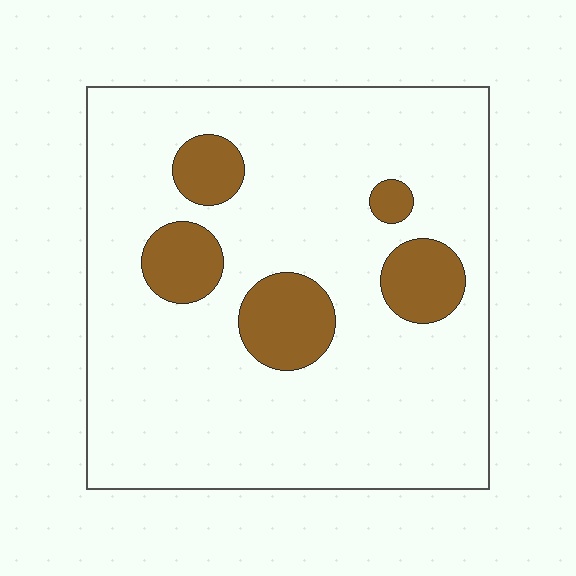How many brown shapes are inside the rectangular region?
5.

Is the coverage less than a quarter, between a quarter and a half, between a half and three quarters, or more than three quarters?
Less than a quarter.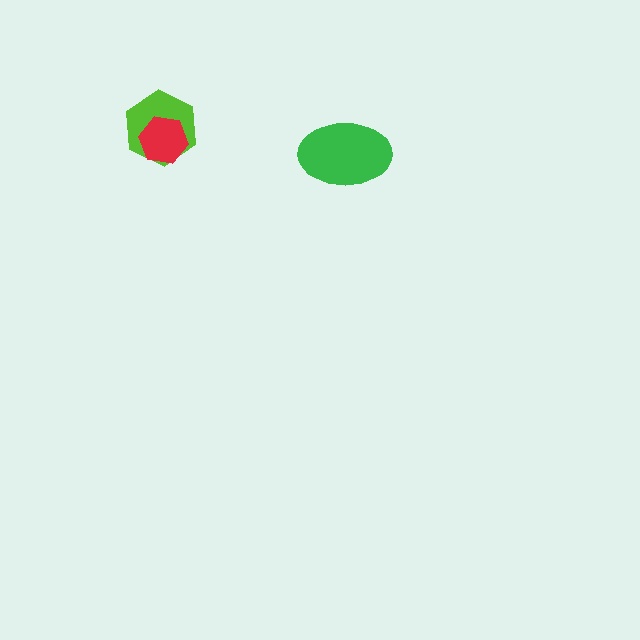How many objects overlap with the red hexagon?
1 object overlaps with the red hexagon.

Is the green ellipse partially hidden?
No, no other shape covers it.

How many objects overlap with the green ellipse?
0 objects overlap with the green ellipse.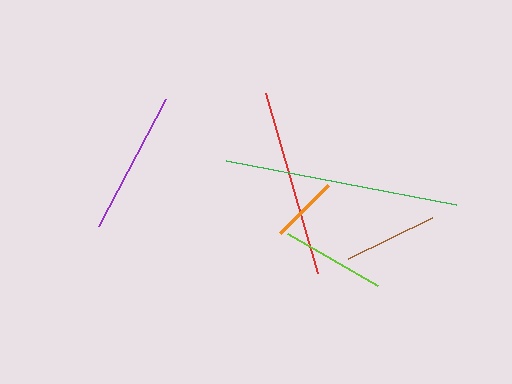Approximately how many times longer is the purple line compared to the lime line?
The purple line is approximately 1.4 times the length of the lime line.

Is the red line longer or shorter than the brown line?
The red line is longer than the brown line.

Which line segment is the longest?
The green line is the longest at approximately 234 pixels.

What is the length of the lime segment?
The lime segment is approximately 104 pixels long.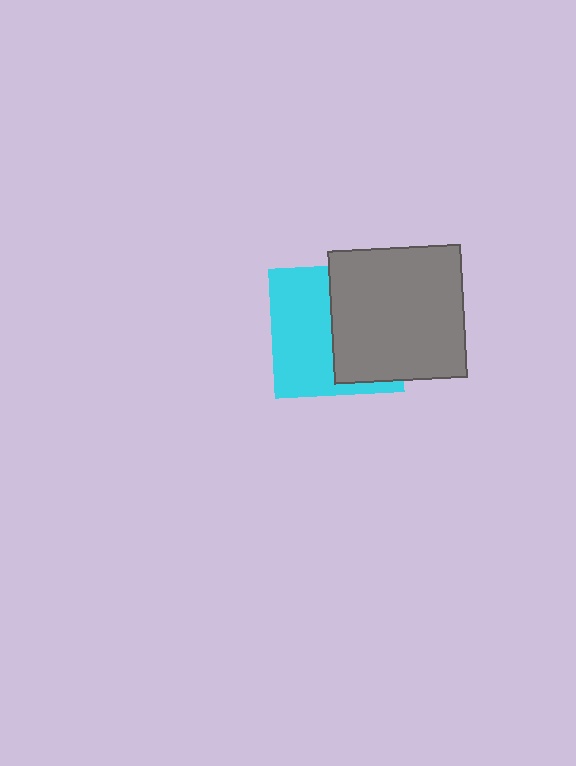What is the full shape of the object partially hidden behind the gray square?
The partially hidden object is a cyan square.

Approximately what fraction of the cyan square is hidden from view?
Roughly 50% of the cyan square is hidden behind the gray square.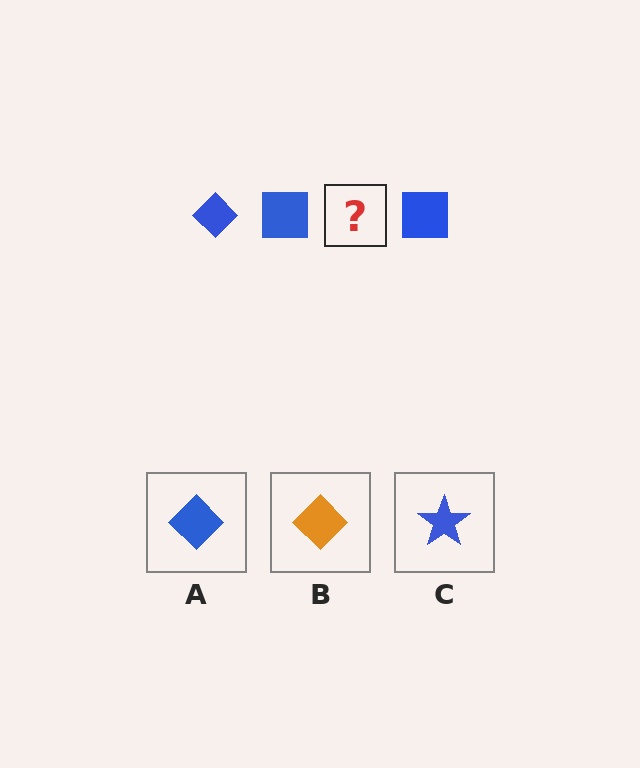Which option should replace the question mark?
Option A.